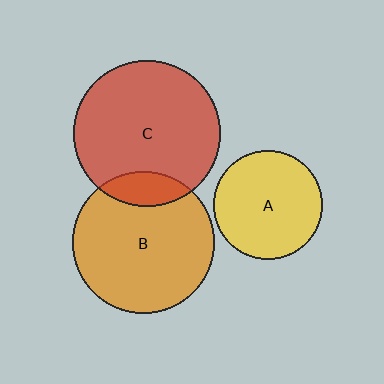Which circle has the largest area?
Circle C (red).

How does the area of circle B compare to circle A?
Approximately 1.7 times.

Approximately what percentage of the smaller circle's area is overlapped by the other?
Approximately 15%.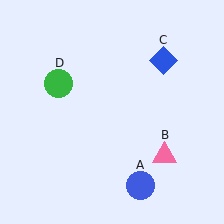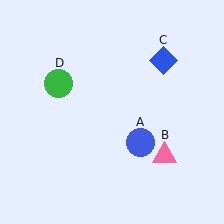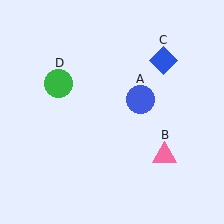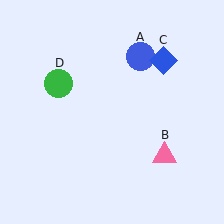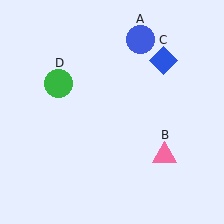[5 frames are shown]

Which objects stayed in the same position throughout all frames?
Pink triangle (object B) and blue diamond (object C) and green circle (object D) remained stationary.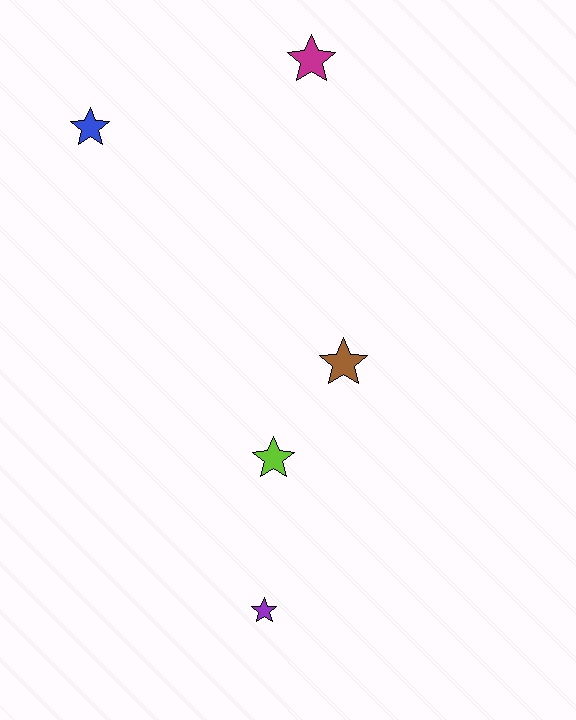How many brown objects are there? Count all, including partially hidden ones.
There is 1 brown object.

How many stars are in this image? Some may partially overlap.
There are 5 stars.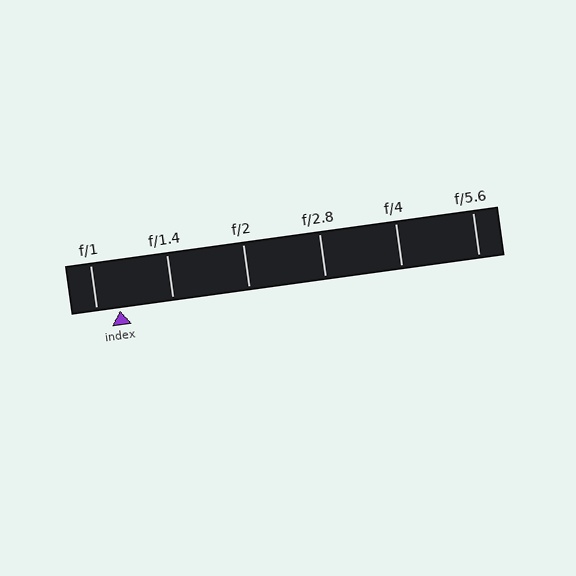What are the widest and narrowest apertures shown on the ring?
The widest aperture shown is f/1 and the narrowest is f/5.6.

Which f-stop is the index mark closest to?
The index mark is closest to f/1.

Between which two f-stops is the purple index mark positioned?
The index mark is between f/1 and f/1.4.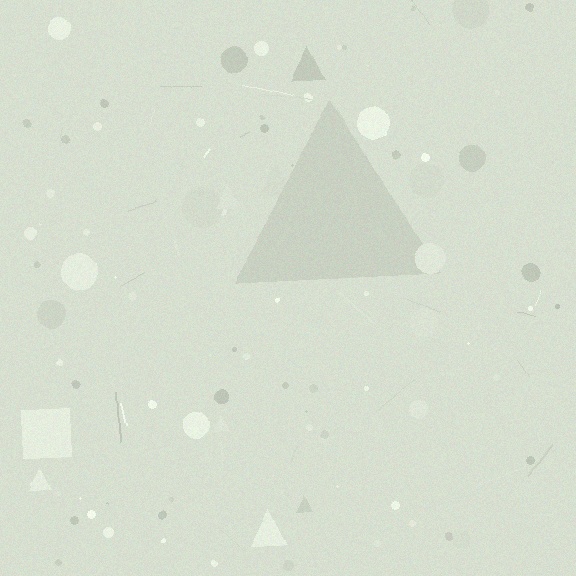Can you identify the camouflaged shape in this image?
The camouflaged shape is a triangle.